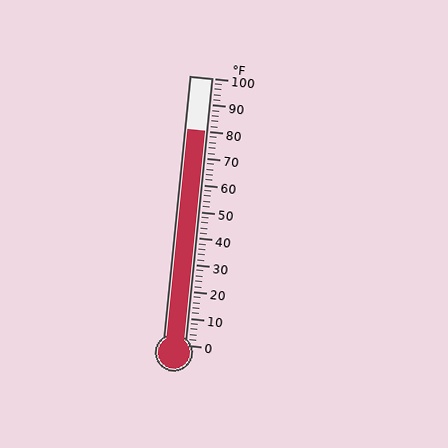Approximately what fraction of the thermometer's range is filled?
The thermometer is filled to approximately 80% of its range.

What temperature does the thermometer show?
The thermometer shows approximately 80°F.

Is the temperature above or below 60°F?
The temperature is above 60°F.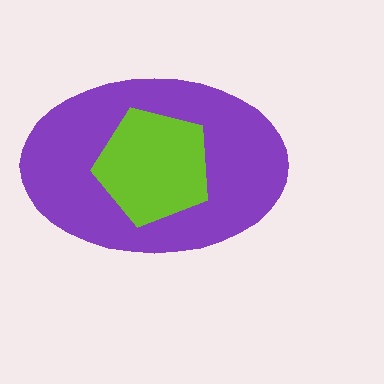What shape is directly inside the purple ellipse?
The lime pentagon.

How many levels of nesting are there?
2.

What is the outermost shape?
The purple ellipse.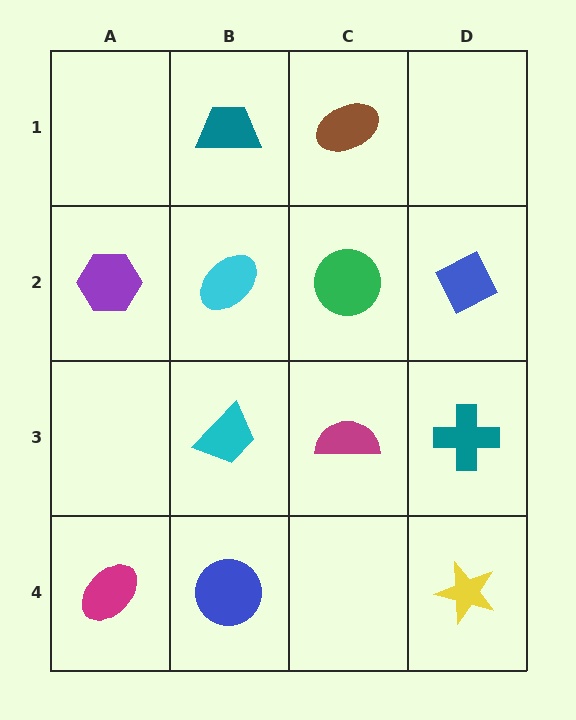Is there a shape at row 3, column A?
No, that cell is empty.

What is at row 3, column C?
A magenta semicircle.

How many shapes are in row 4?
3 shapes.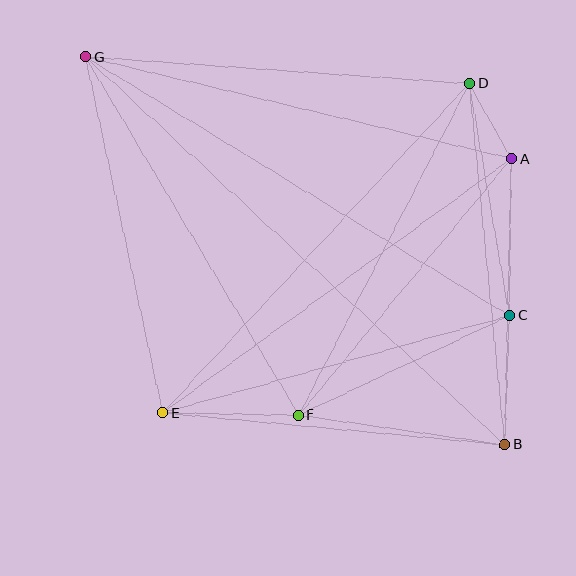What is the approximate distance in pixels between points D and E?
The distance between D and E is approximately 451 pixels.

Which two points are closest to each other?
Points A and D are closest to each other.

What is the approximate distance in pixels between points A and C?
The distance between A and C is approximately 156 pixels.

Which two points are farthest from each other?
Points B and G are farthest from each other.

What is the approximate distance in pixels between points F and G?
The distance between F and G is approximately 417 pixels.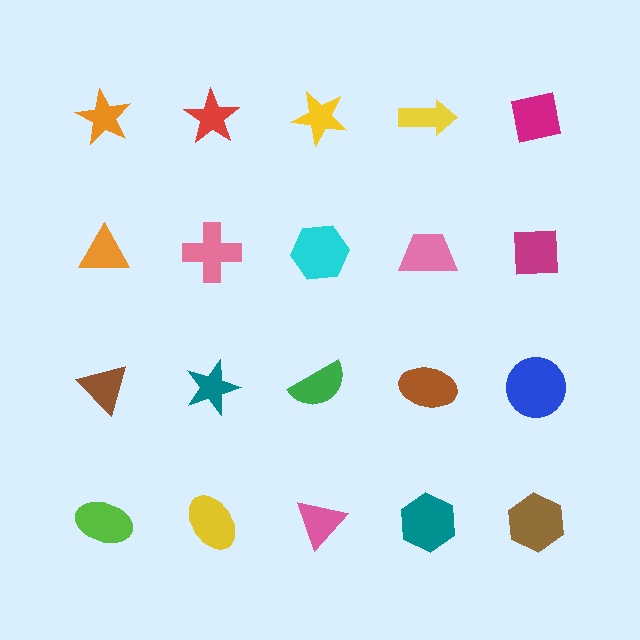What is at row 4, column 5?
A brown hexagon.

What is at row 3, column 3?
A green semicircle.